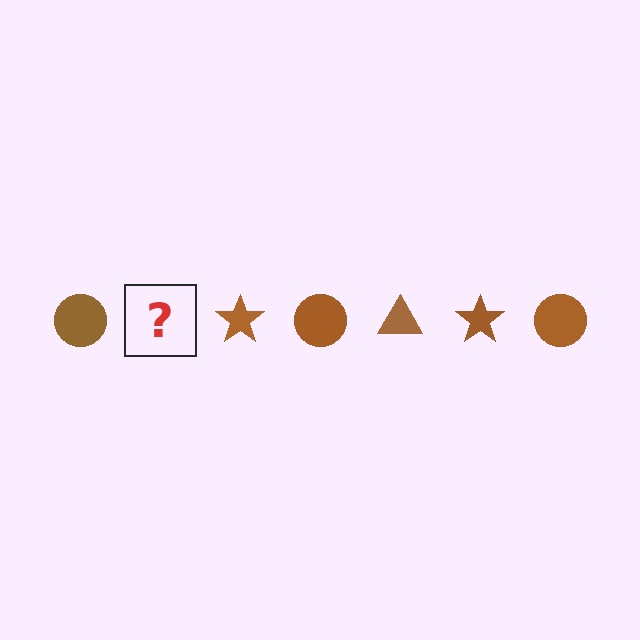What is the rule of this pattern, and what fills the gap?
The rule is that the pattern cycles through circle, triangle, star shapes in brown. The gap should be filled with a brown triangle.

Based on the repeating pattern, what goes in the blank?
The blank should be a brown triangle.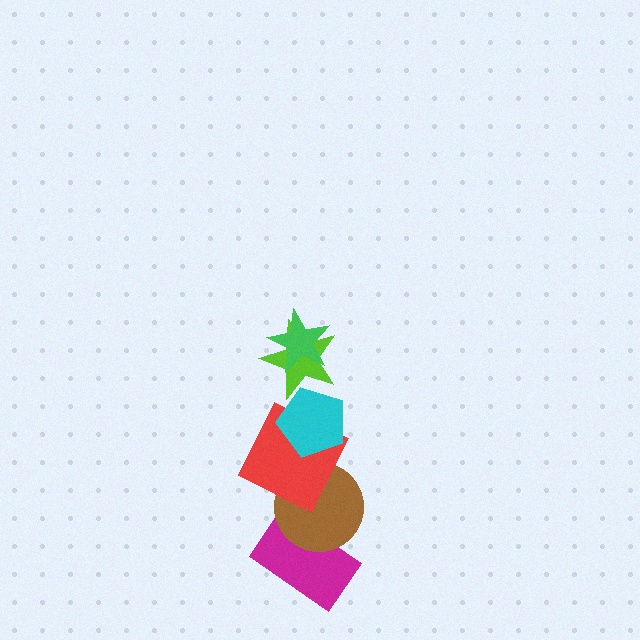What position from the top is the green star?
The green star is 1st from the top.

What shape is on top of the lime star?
The green star is on top of the lime star.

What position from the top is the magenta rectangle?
The magenta rectangle is 6th from the top.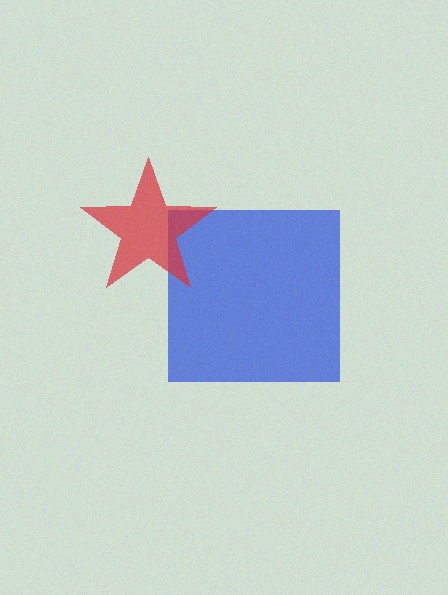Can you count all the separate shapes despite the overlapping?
Yes, there are 2 separate shapes.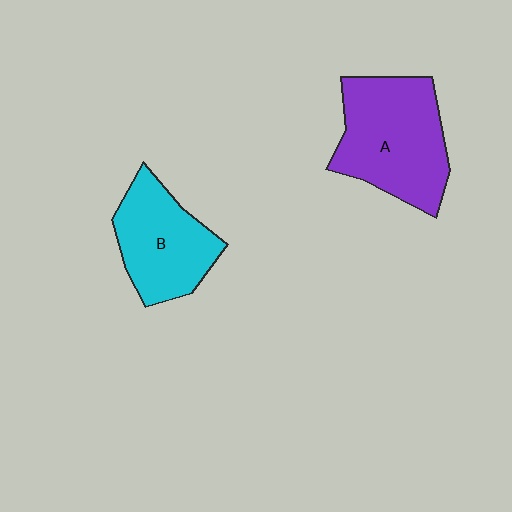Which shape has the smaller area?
Shape B (cyan).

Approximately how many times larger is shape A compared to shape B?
Approximately 1.3 times.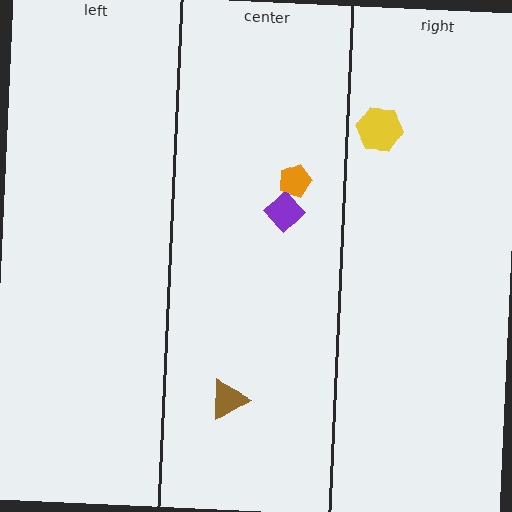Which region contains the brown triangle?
The center region.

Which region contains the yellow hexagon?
The right region.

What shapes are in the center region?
The purple diamond, the brown triangle, the orange pentagon.